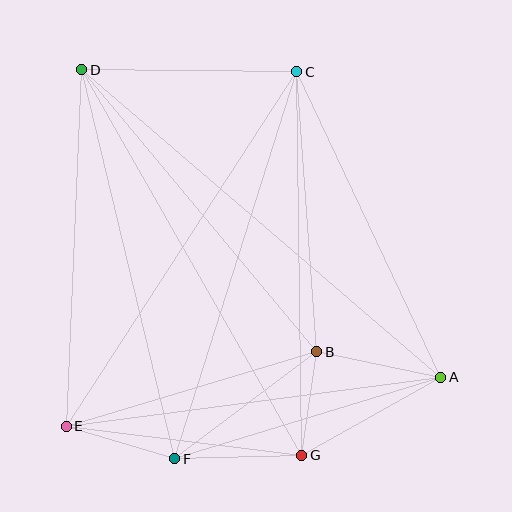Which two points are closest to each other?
Points B and G are closest to each other.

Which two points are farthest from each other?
Points A and D are farthest from each other.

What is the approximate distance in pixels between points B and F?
The distance between B and F is approximately 178 pixels.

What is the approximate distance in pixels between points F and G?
The distance between F and G is approximately 127 pixels.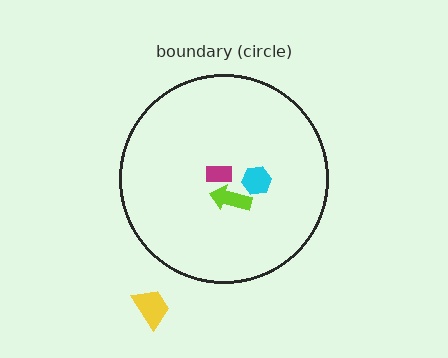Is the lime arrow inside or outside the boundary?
Inside.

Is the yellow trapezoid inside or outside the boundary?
Outside.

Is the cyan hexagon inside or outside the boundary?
Inside.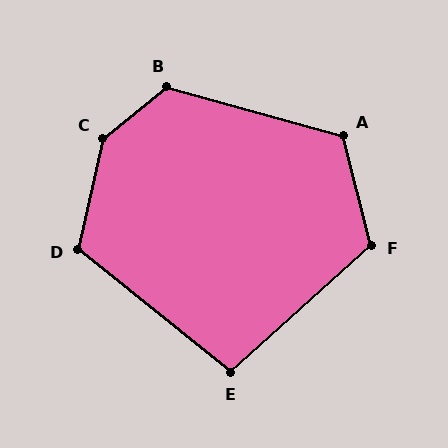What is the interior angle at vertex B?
Approximately 126 degrees (obtuse).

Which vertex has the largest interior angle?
C, at approximately 141 degrees.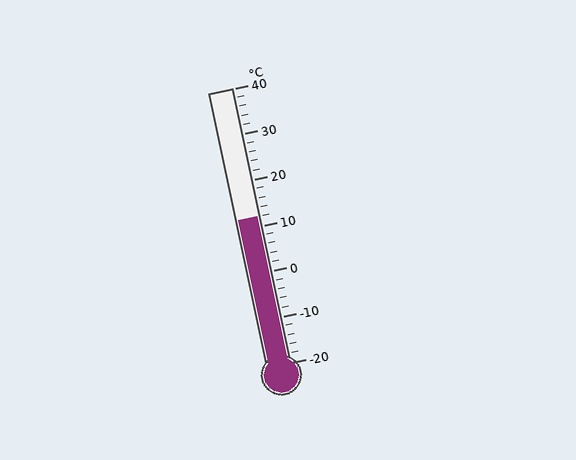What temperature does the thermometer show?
The thermometer shows approximately 12°C.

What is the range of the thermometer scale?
The thermometer scale ranges from -20°C to 40°C.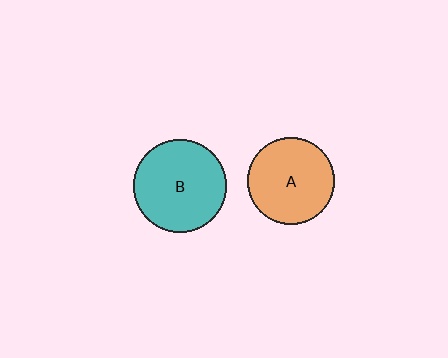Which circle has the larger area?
Circle B (teal).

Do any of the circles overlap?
No, none of the circles overlap.